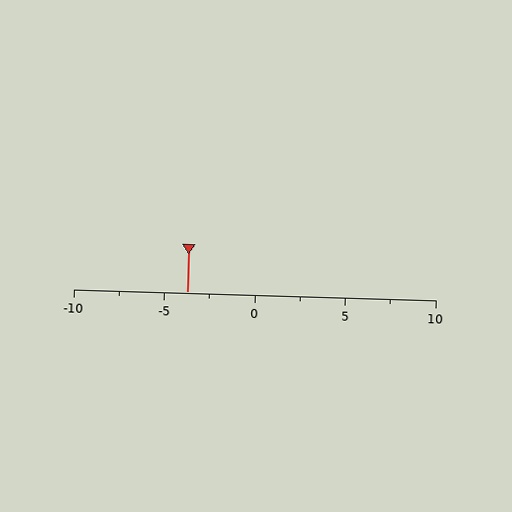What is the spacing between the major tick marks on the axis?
The major ticks are spaced 5 apart.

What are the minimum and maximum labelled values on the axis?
The axis runs from -10 to 10.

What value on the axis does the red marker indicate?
The marker indicates approximately -3.8.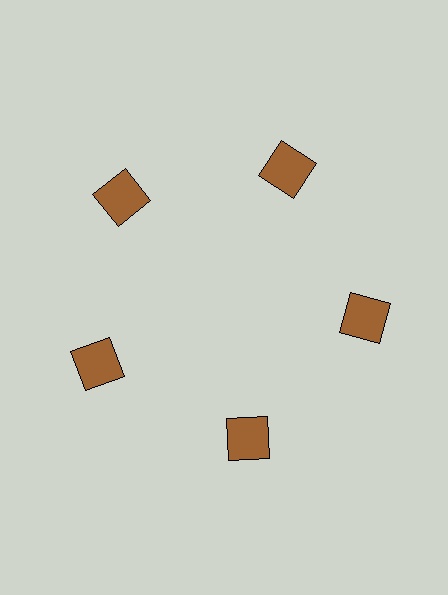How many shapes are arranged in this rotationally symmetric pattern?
There are 5 shapes, arranged in 5 groups of 1.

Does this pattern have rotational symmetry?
Yes, this pattern has 5-fold rotational symmetry. It looks the same after rotating 72 degrees around the center.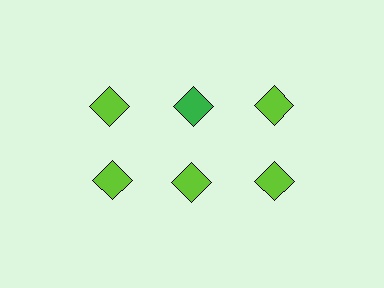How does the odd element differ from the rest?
It has a different color: green instead of lime.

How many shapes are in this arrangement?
There are 6 shapes arranged in a grid pattern.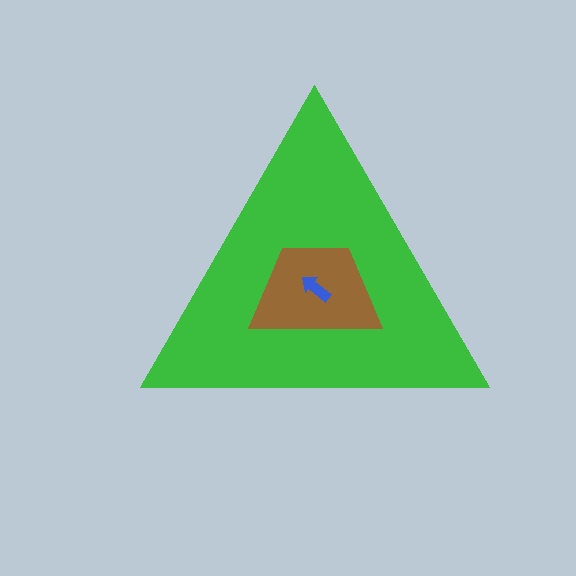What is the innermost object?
The blue arrow.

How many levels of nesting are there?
3.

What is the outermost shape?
The green triangle.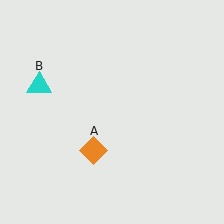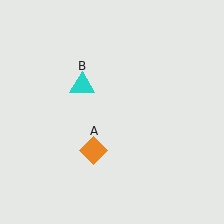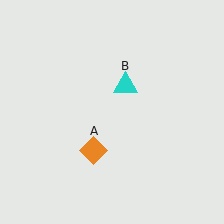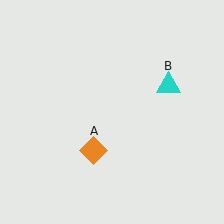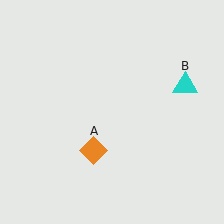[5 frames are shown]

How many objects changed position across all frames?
1 object changed position: cyan triangle (object B).